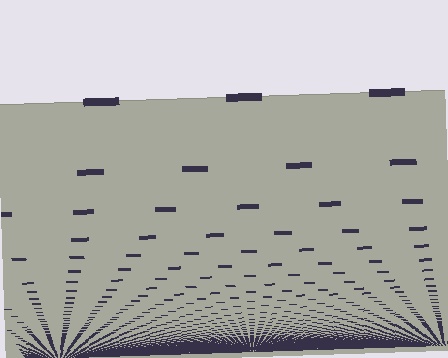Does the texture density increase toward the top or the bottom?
Density increases toward the bottom.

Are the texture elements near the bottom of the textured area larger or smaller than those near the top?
Smaller. The gradient is inverted — elements near the bottom are smaller and denser.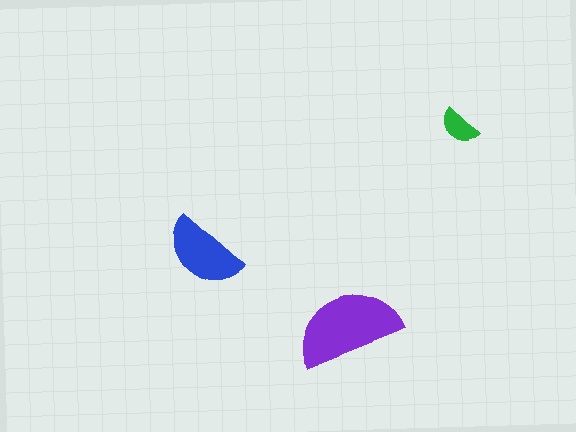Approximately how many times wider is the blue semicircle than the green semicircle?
About 2 times wider.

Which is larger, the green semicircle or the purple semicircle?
The purple one.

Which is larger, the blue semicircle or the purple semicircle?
The purple one.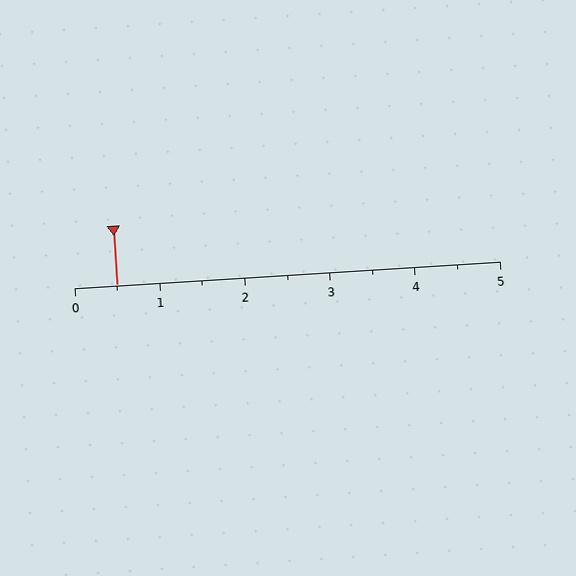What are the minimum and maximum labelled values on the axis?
The axis runs from 0 to 5.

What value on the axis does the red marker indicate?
The marker indicates approximately 0.5.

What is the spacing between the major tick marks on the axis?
The major ticks are spaced 1 apart.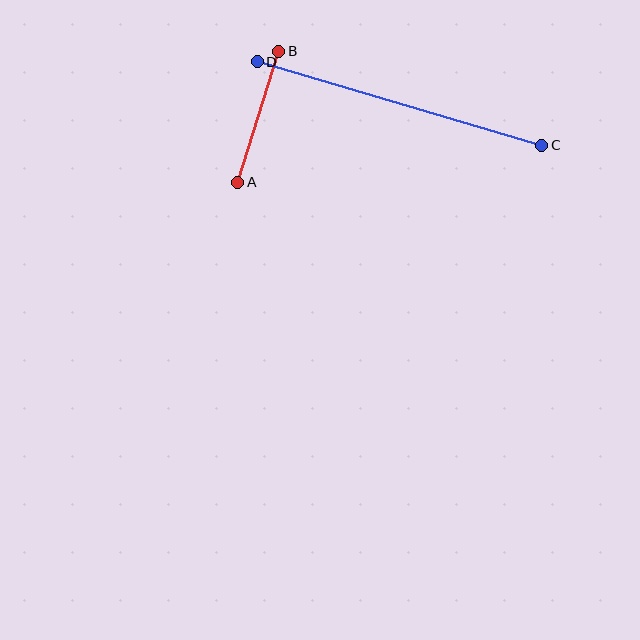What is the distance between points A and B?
The distance is approximately 137 pixels.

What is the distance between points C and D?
The distance is approximately 296 pixels.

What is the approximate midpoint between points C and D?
The midpoint is at approximately (400, 104) pixels.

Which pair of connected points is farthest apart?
Points C and D are farthest apart.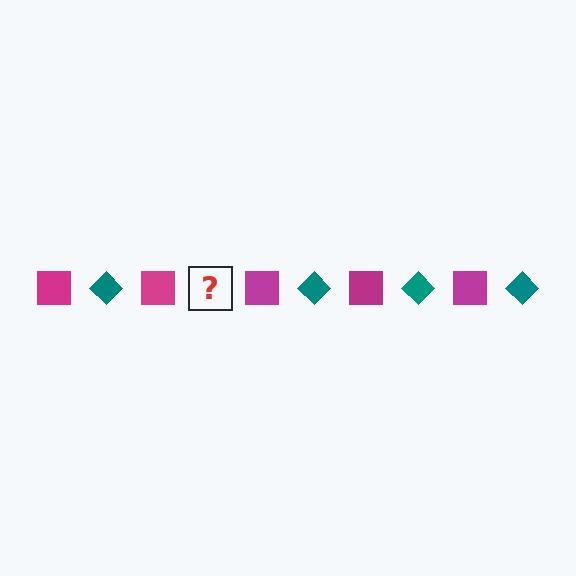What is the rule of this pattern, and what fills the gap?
The rule is that the pattern alternates between magenta square and teal diamond. The gap should be filled with a teal diamond.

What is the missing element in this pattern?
The missing element is a teal diamond.